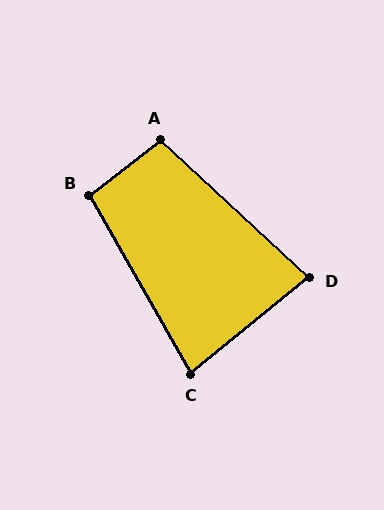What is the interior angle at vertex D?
Approximately 82 degrees (acute).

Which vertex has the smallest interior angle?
C, at approximately 80 degrees.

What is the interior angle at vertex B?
Approximately 98 degrees (obtuse).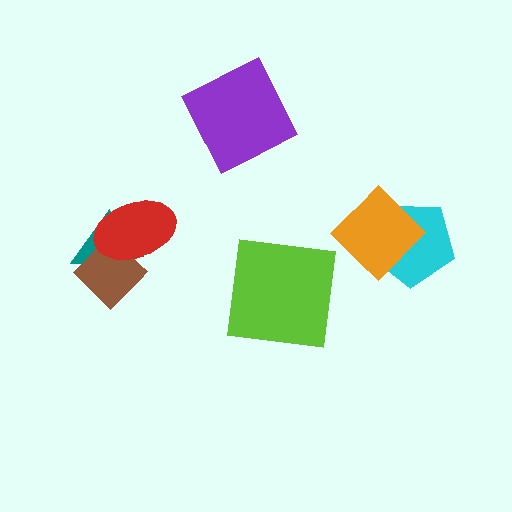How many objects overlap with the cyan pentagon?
1 object overlaps with the cyan pentagon.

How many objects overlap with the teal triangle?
2 objects overlap with the teal triangle.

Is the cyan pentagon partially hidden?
Yes, it is partially covered by another shape.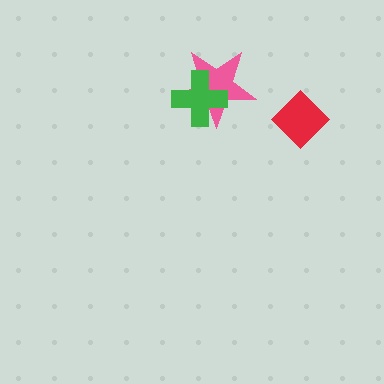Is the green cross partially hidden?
No, no other shape covers it.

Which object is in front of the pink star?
The green cross is in front of the pink star.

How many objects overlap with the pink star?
1 object overlaps with the pink star.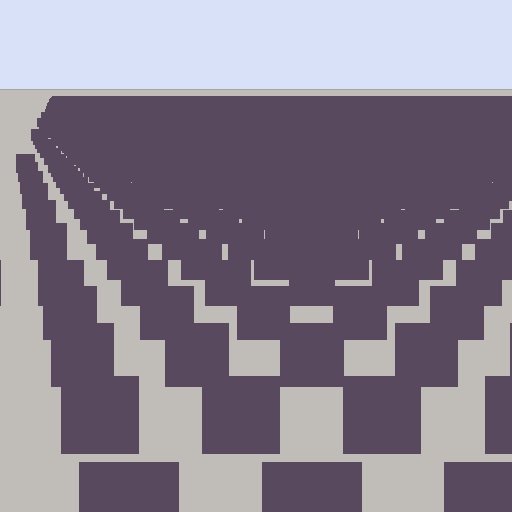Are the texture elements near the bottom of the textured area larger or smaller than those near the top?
Larger. Near the bottom, elements are closer to the viewer and appear at a bigger on-screen size.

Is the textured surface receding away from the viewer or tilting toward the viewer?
The surface is receding away from the viewer. Texture elements get smaller and denser toward the top.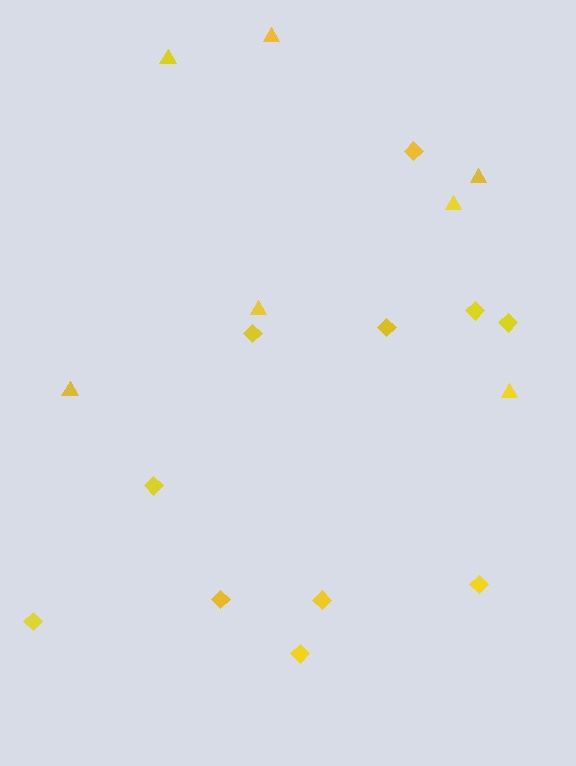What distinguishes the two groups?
There are 2 groups: one group of triangles (7) and one group of diamonds (11).